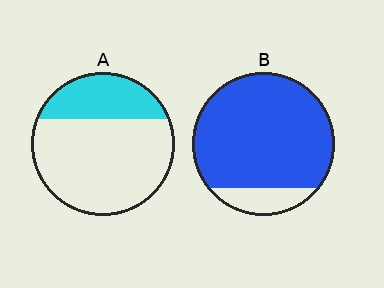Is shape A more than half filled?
No.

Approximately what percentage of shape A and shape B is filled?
A is approximately 30% and B is approximately 85%.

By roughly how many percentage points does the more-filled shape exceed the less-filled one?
By roughly 60 percentage points (B over A).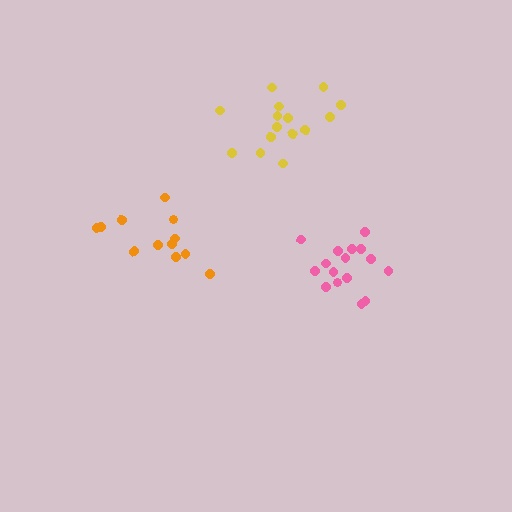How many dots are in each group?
Group 1: 15 dots, Group 2: 12 dots, Group 3: 16 dots (43 total).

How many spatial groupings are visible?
There are 3 spatial groupings.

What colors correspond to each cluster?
The clusters are colored: yellow, orange, pink.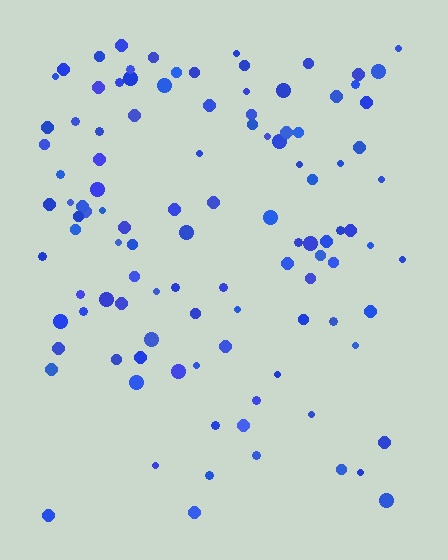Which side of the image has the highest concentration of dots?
The top.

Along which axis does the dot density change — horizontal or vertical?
Vertical.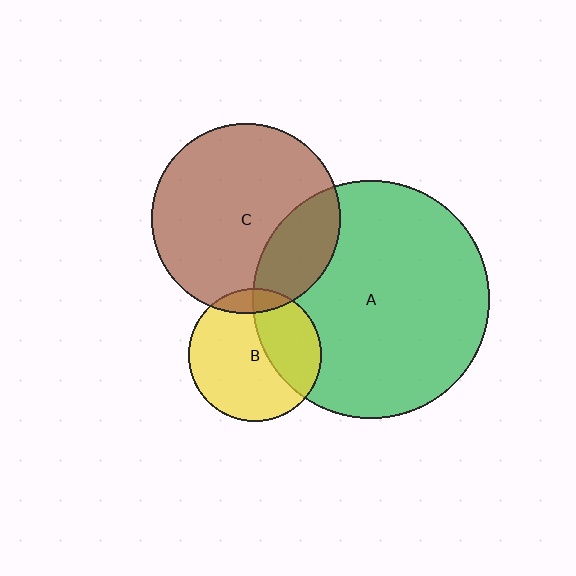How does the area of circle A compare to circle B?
Approximately 3.2 times.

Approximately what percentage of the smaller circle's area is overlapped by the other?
Approximately 35%.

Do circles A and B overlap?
Yes.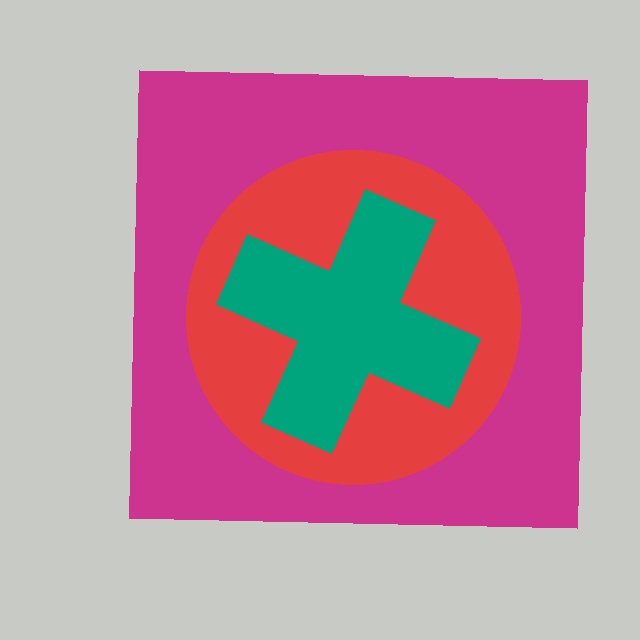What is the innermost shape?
The teal cross.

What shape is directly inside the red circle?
The teal cross.